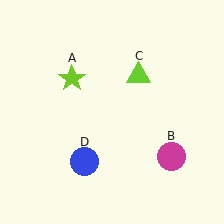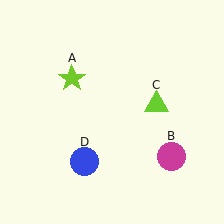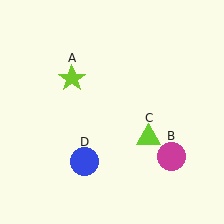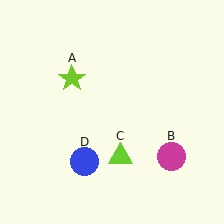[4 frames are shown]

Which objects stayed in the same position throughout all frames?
Lime star (object A) and magenta circle (object B) and blue circle (object D) remained stationary.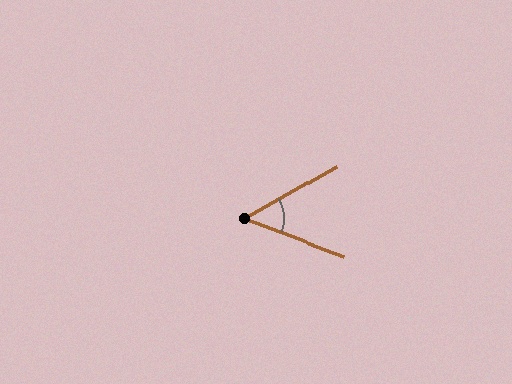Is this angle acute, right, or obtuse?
It is acute.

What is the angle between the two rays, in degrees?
Approximately 50 degrees.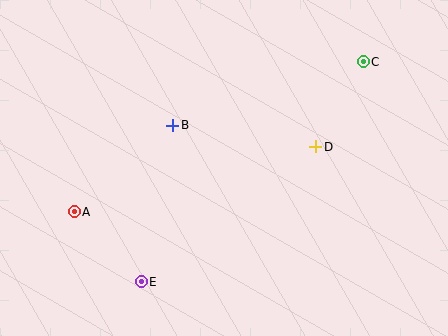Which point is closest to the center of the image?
Point B at (173, 125) is closest to the center.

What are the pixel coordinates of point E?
Point E is at (141, 282).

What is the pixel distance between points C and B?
The distance between C and B is 201 pixels.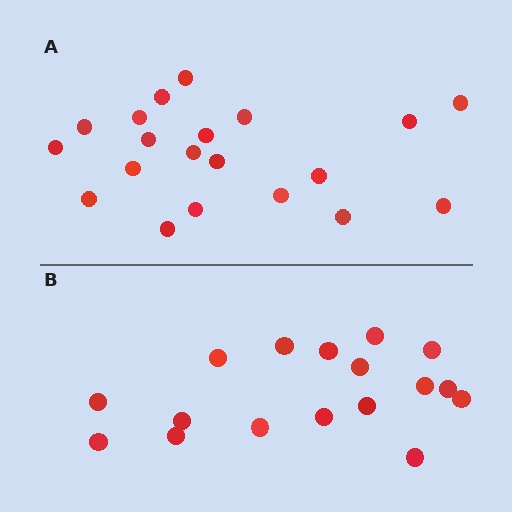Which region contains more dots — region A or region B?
Region A (the top region) has more dots.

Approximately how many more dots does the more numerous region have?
Region A has just a few more — roughly 2 or 3 more dots than region B.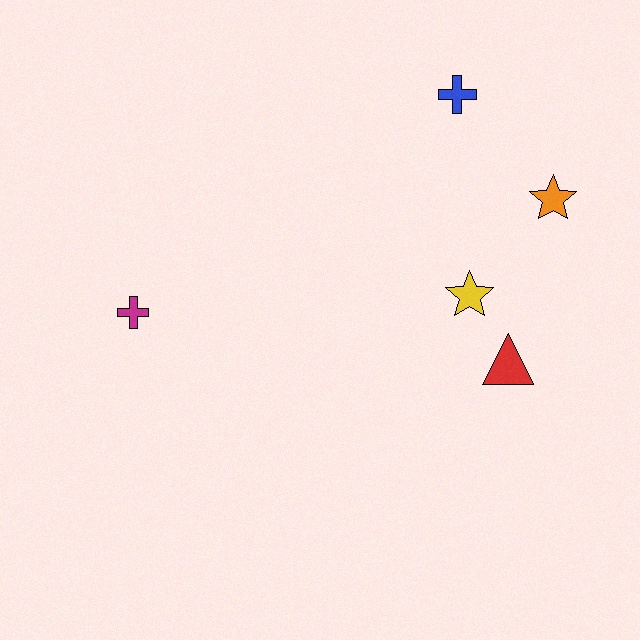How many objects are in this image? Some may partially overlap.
There are 5 objects.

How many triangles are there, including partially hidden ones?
There is 1 triangle.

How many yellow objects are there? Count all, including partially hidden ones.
There is 1 yellow object.